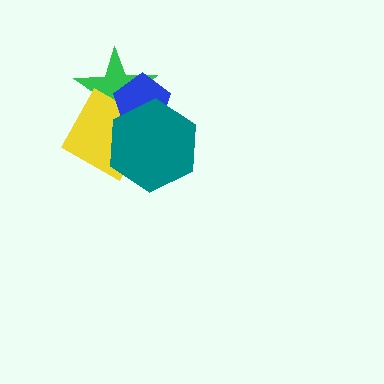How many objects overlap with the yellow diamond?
3 objects overlap with the yellow diamond.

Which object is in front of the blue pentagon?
The teal hexagon is in front of the blue pentagon.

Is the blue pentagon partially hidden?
Yes, it is partially covered by another shape.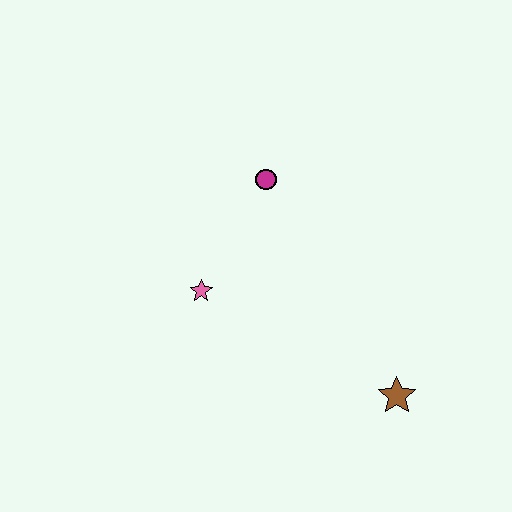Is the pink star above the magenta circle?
No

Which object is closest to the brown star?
The pink star is closest to the brown star.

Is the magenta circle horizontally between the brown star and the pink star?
Yes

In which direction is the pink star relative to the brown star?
The pink star is to the left of the brown star.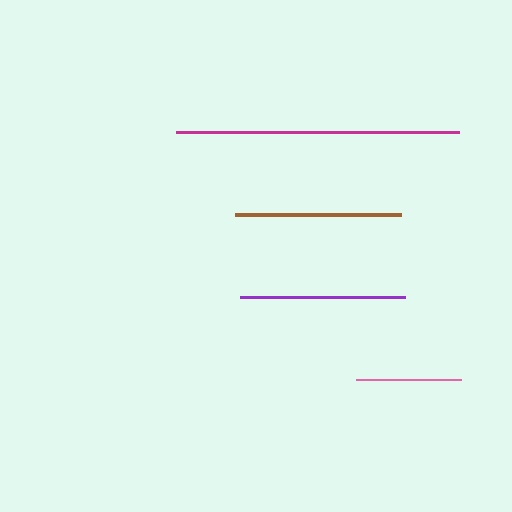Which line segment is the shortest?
The pink line is the shortest at approximately 105 pixels.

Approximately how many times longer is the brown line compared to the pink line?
The brown line is approximately 1.6 times the length of the pink line.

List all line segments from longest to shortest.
From longest to shortest: magenta, brown, purple, pink.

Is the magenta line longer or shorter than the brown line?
The magenta line is longer than the brown line.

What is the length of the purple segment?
The purple segment is approximately 165 pixels long.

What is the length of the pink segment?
The pink segment is approximately 105 pixels long.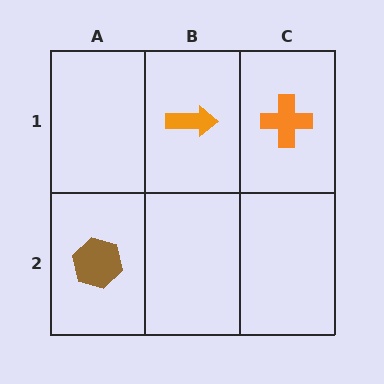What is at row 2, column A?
A brown hexagon.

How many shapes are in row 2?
1 shape.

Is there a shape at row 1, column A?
No, that cell is empty.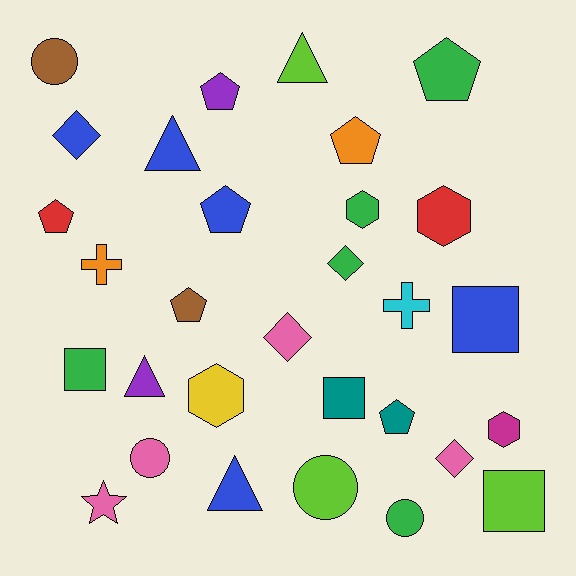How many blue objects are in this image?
There are 5 blue objects.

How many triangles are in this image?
There are 4 triangles.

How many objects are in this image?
There are 30 objects.